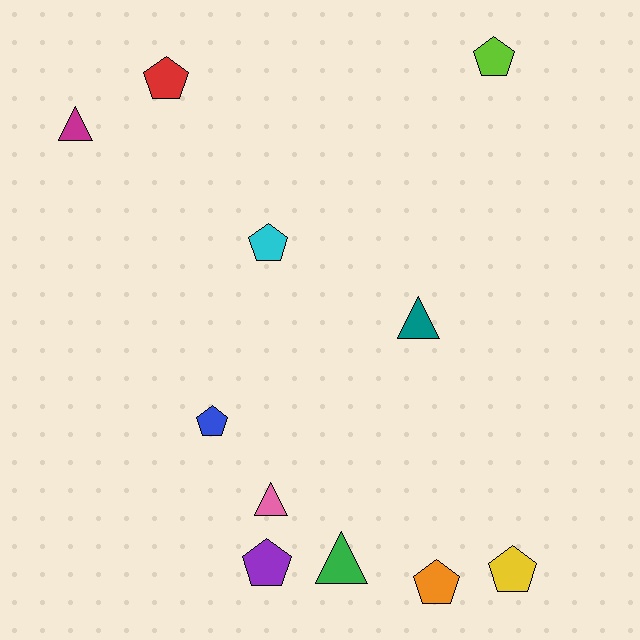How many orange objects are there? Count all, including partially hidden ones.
There is 1 orange object.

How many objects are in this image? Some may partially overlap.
There are 11 objects.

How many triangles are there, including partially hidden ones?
There are 4 triangles.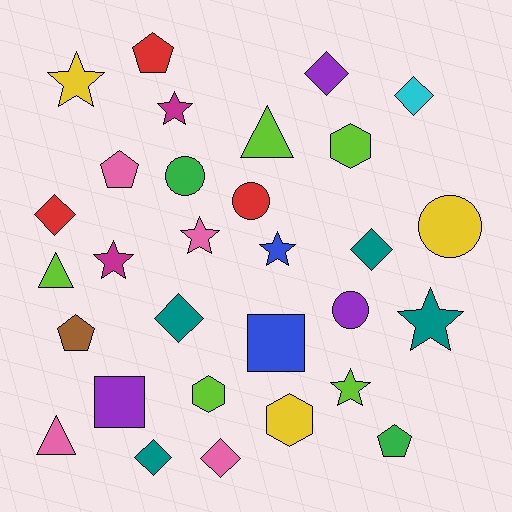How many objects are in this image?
There are 30 objects.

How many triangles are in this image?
There are 3 triangles.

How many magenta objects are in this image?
There are 2 magenta objects.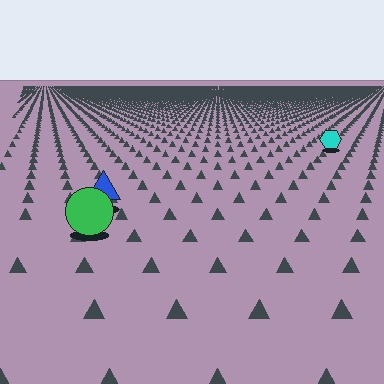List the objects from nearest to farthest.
From nearest to farthest: the green circle, the blue triangle, the cyan hexagon.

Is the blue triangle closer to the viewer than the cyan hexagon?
Yes. The blue triangle is closer — you can tell from the texture gradient: the ground texture is coarser near it.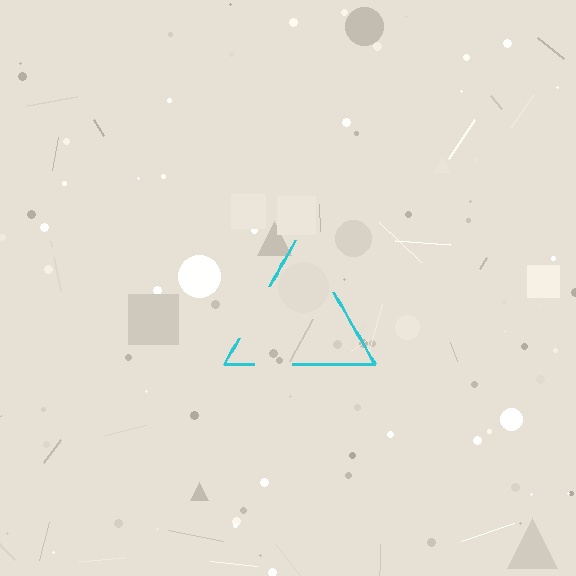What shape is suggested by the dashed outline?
The dashed outline suggests a triangle.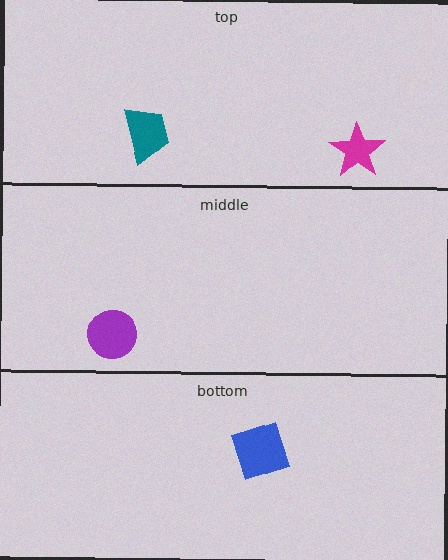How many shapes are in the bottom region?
1.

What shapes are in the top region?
The magenta star, the teal trapezoid.